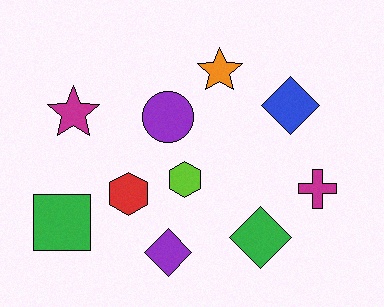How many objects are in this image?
There are 10 objects.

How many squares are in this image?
There is 1 square.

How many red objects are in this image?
There is 1 red object.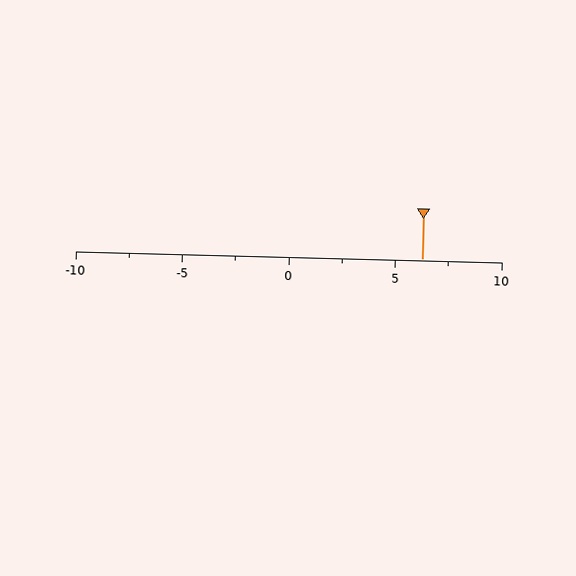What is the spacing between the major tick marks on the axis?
The major ticks are spaced 5 apart.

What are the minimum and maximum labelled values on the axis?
The axis runs from -10 to 10.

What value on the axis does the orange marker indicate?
The marker indicates approximately 6.2.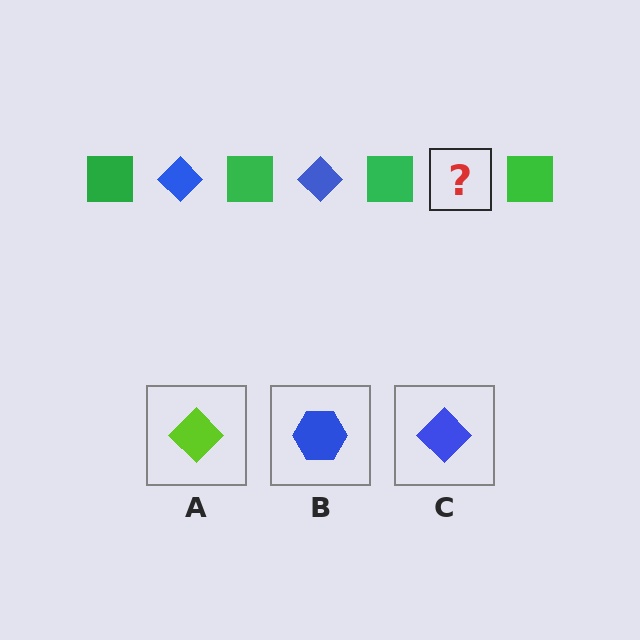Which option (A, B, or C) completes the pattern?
C.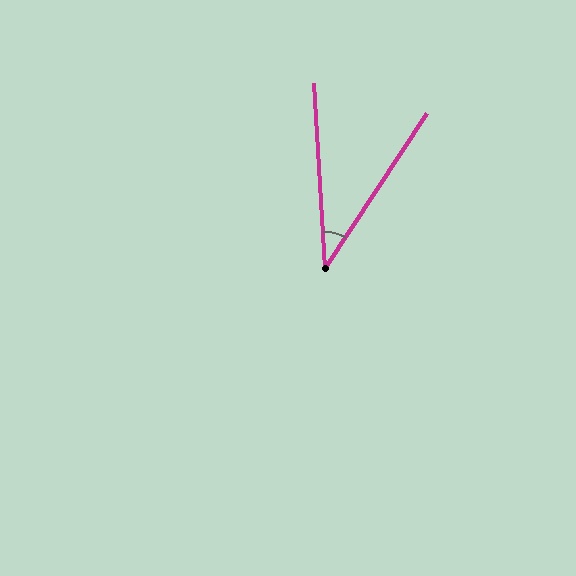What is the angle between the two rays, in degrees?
Approximately 37 degrees.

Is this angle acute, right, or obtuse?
It is acute.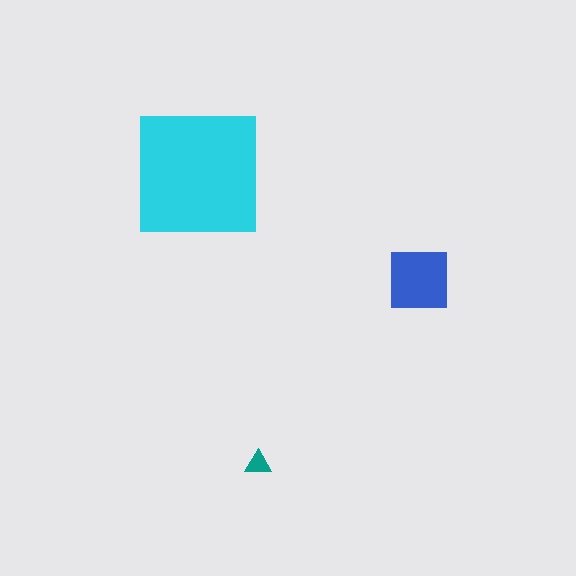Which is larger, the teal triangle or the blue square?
The blue square.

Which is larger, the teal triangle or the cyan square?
The cyan square.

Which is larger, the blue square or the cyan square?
The cyan square.